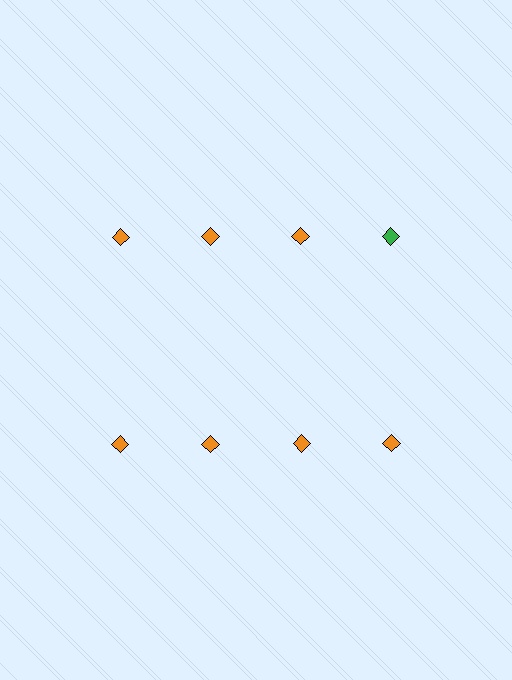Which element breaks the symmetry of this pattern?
The green diamond in the top row, second from right column breaks the symmetry. All other shapes are orange diamonds.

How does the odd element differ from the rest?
It has a different color: green instead of orange.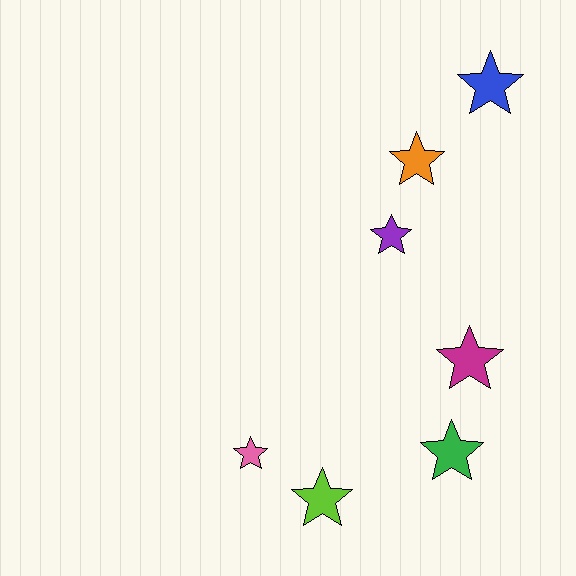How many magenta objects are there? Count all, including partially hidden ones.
There is 1 magenta object.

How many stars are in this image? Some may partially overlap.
There are 7 stars.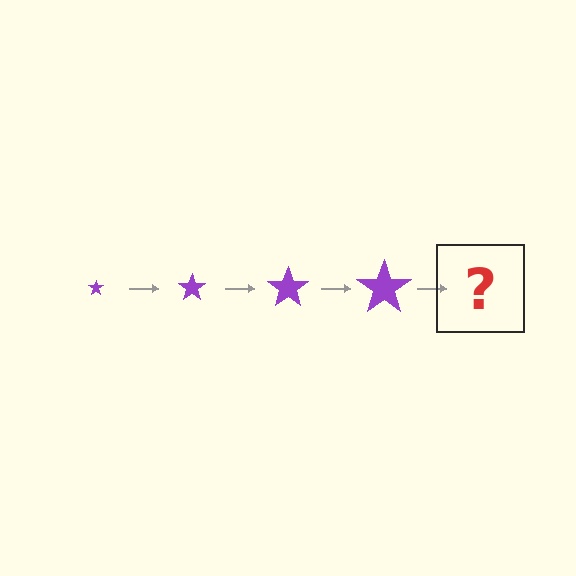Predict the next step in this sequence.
The next step is a purple star, larger than the previous one.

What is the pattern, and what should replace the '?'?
The pattern is that the star gets progressively larger each step. The '?' should be a purple star, larger than the previous one.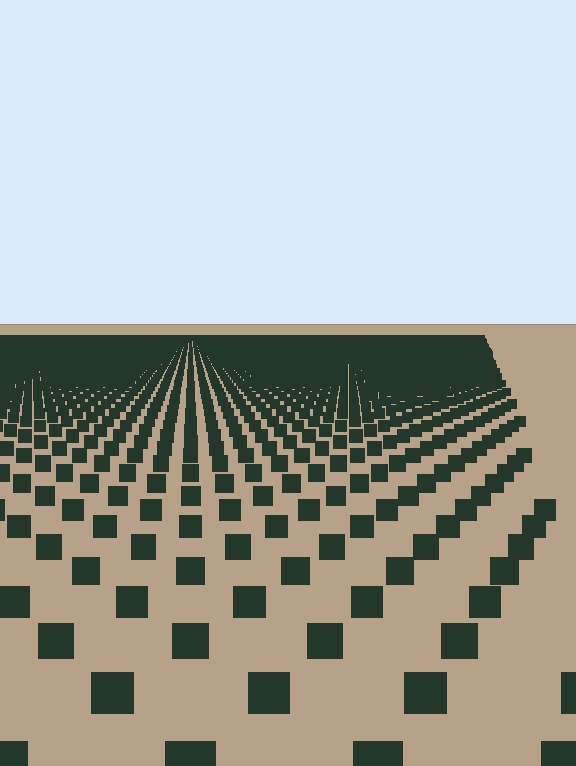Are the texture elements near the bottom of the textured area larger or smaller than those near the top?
Larger. Near the bottom, elements are closer to the viewer and appear at a bigger on-screen size.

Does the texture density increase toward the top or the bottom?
Density increases toward the top.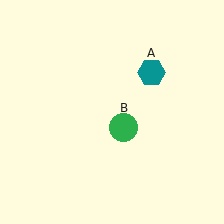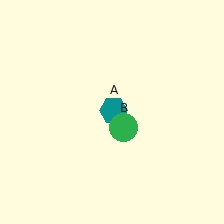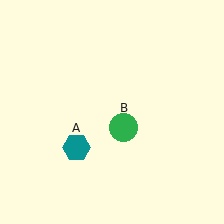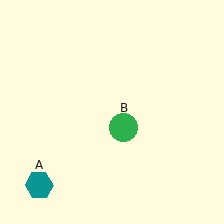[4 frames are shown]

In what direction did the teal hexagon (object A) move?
The teal hexagon (object A) moved down and to the left.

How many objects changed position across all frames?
1 object changed position: teal hexagon (object A).